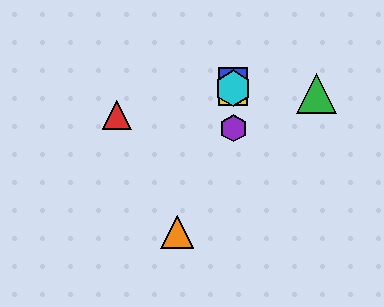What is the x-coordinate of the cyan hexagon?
The cyan hexagon is at x≈233.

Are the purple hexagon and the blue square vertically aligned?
Yes, both are at x≈233.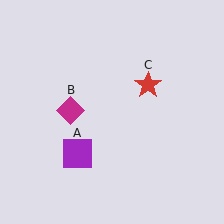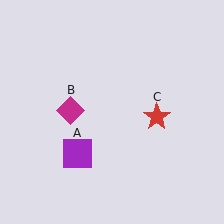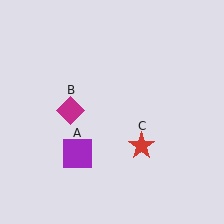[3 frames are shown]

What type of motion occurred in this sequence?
The red star (object C) rotated clockwise around the center of the scene.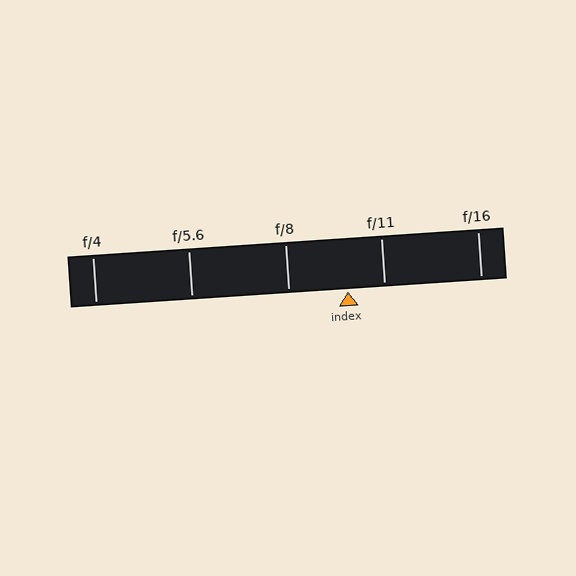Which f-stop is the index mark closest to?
The index mark is closest to f/11.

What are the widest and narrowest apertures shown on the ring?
The widest aperture shown is f/4 and the narrowest is f/16.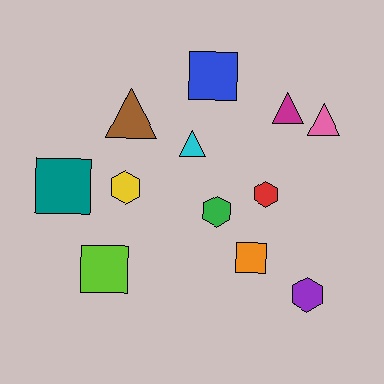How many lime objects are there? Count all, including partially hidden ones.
There is 1 lime object.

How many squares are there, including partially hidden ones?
There are 4 squares.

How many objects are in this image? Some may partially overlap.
There are 12 objects.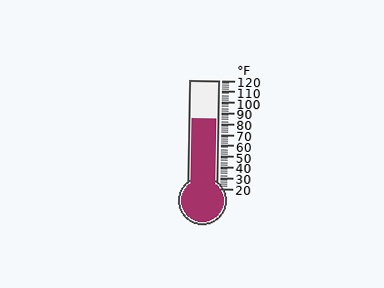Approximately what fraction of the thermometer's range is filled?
The thermometer is filled to approximately 65% of its range.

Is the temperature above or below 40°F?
The temperature is above 40°F.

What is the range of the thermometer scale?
The thermometer scale ranges from 20°F to 120°F.